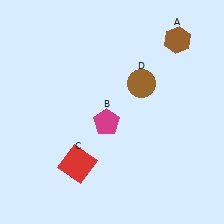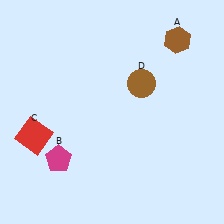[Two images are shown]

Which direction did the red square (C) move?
The red square (C) moved left.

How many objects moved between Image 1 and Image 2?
2 objects moved between the two images.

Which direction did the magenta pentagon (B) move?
The magenta pentagon (B) moved left.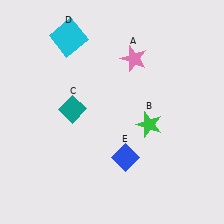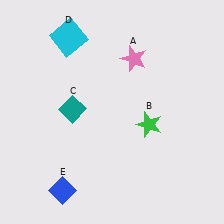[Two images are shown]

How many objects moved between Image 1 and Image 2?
1 object moved between the two images.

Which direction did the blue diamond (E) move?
The blue diamond (E) moved left.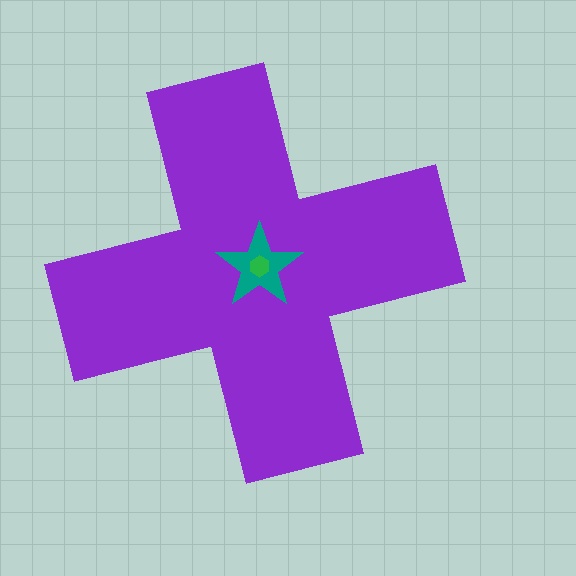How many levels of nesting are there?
3.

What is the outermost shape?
The purple cross.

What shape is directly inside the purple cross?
The teal star.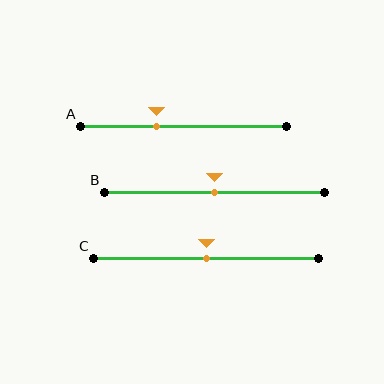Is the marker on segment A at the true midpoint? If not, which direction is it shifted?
No, the marker on segment A is shifted to the left by about 13% of the segment length.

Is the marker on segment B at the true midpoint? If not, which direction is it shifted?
Yes, the marker on segment B is at the true midpoint.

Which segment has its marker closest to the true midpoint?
Segment B has its marker closest to the true midpoint.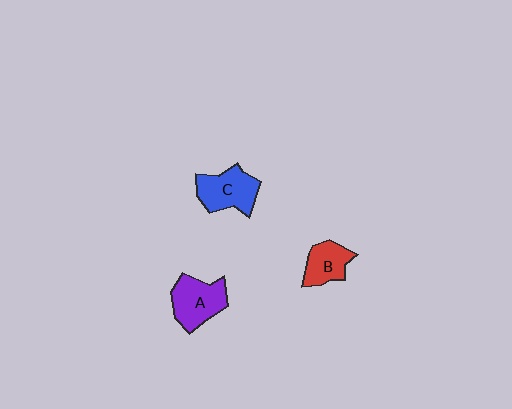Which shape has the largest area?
Shape A (purple).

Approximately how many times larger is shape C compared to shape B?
Approximately 1.3 times.